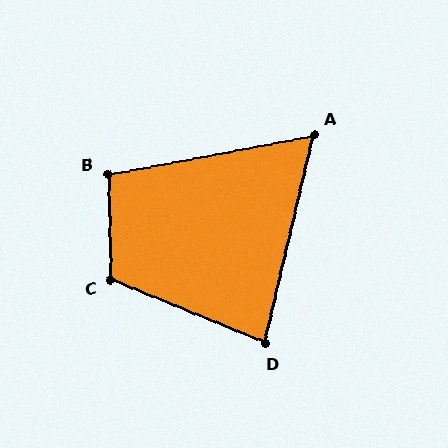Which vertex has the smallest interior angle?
A, at approximately 66 degrees.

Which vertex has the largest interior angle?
C, at approximately 114 degrees.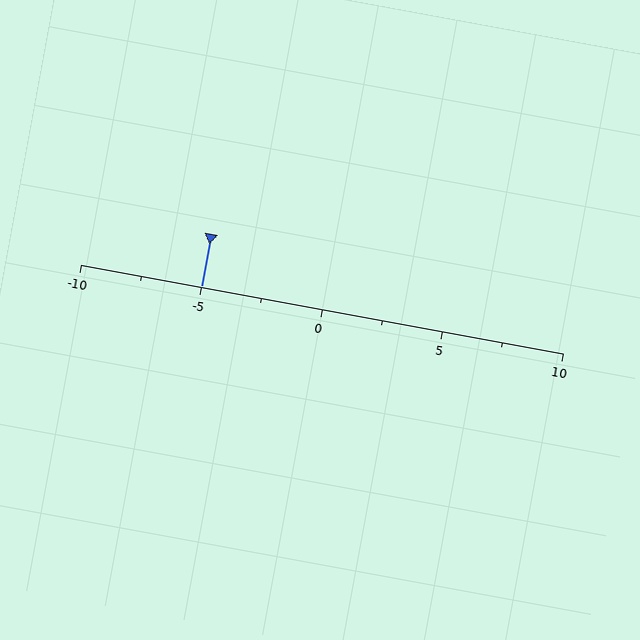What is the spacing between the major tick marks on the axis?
The major ticks are spaced 5 apart.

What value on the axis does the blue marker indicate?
The marker indicates approximately -5.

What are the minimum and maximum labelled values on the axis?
The axis runs from -10 to 10.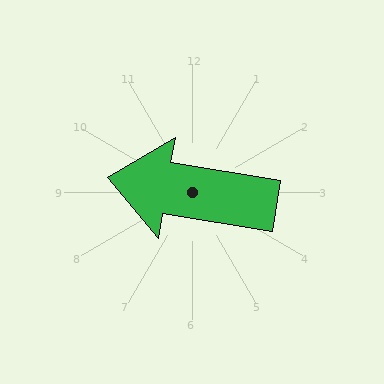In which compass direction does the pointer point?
West.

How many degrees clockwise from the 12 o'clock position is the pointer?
Approximately 280 degrees.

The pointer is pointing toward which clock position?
Roughly 9 o'clock.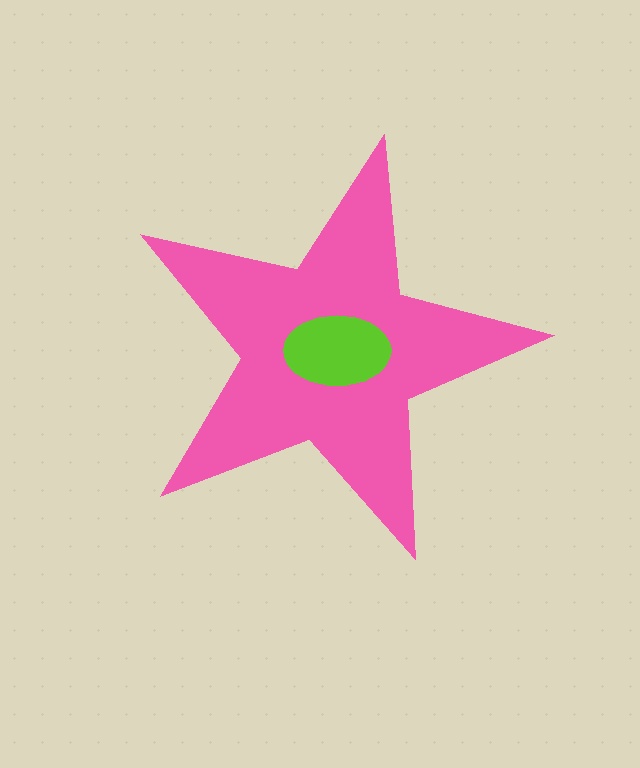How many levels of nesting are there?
2.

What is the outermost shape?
The pink star.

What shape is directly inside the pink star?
The lime ellipse.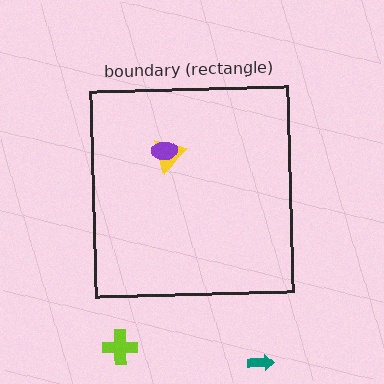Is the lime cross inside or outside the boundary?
Outside.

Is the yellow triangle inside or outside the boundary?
Inside.